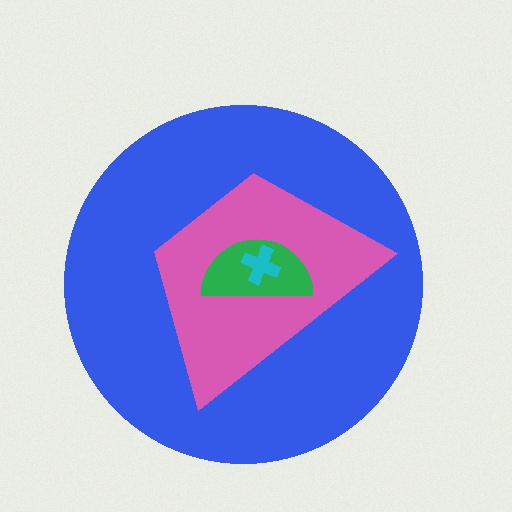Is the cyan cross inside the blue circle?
Yes.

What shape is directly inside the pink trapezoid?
The green semicircle.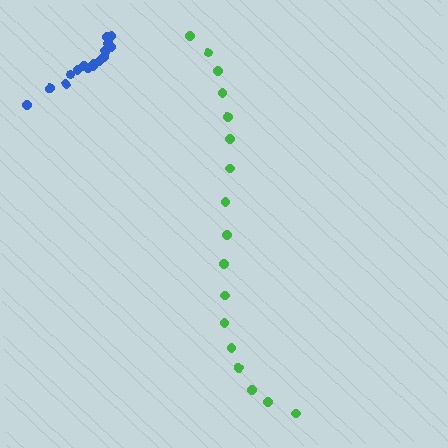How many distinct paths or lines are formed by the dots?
There are 2 distinct paths.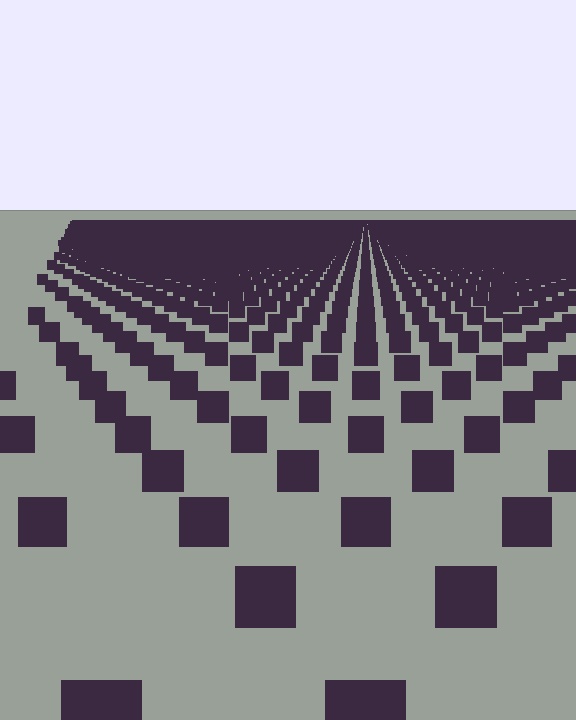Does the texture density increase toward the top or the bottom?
Density increases toward the top.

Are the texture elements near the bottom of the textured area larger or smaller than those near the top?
Larger. Near the bottom, elements are closer to the viewer and appear at a bigger on-screen size.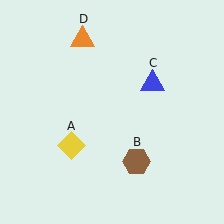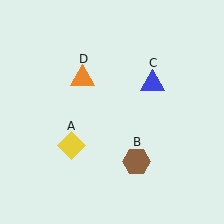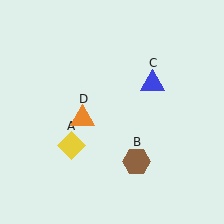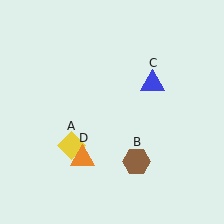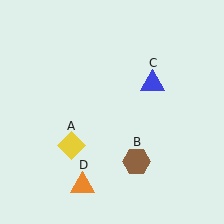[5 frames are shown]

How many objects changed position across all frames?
1 object changed position: orange triangle (object D).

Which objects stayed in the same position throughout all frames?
Yellow diamond (object A) and brown hexagon (object B) and blue triangle (object C) remained stationary.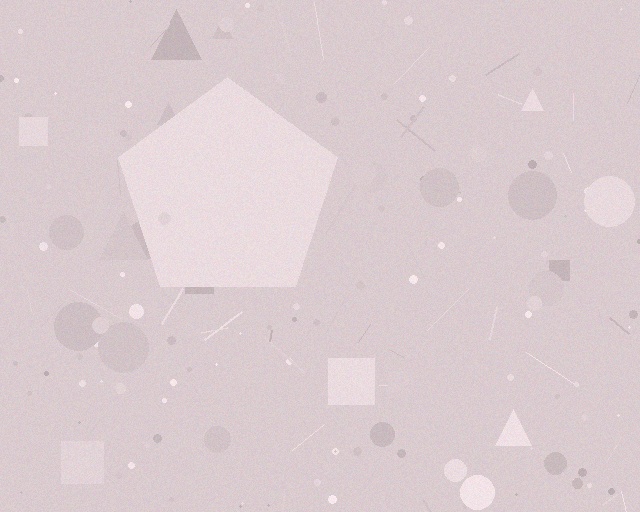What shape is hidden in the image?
A pentagon is hidden in the image.